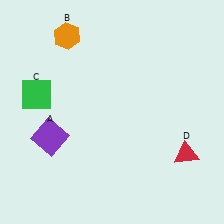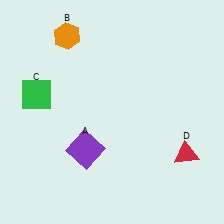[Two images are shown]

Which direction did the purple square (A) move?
The purple square (A) moved right.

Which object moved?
The purple square (A) moved right.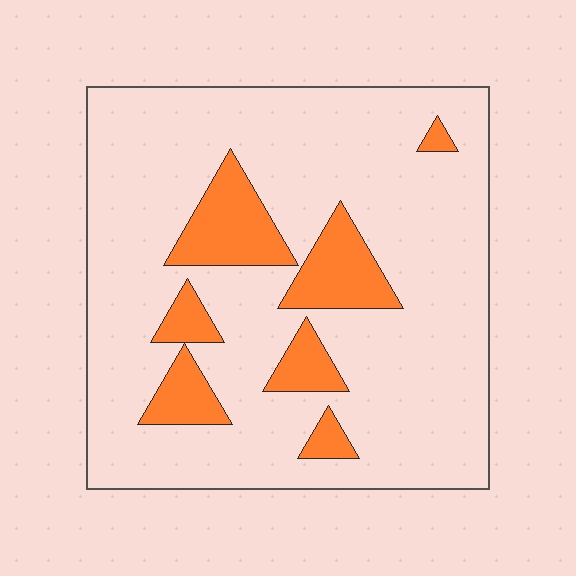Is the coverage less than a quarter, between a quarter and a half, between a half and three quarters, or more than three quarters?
Less than a quarter.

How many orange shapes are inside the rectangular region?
7.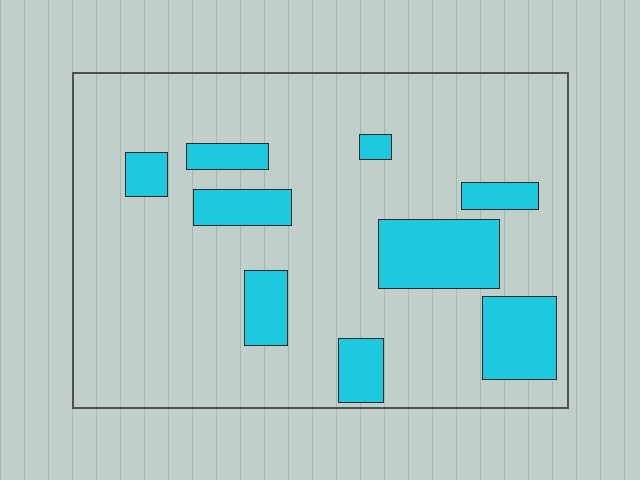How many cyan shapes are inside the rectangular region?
9.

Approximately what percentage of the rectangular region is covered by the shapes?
Approximately 20%.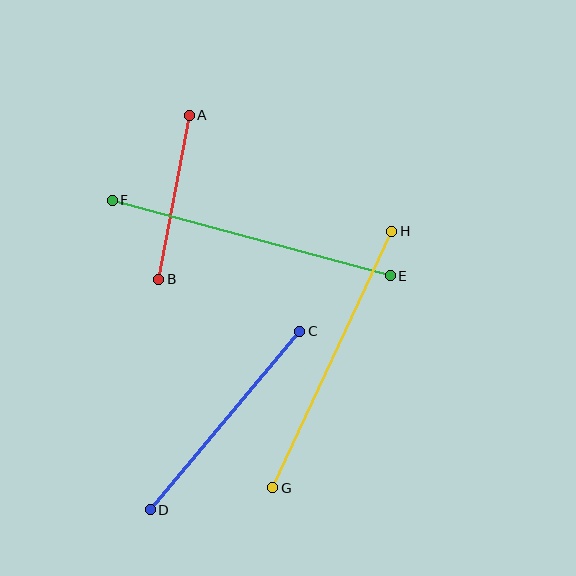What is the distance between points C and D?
The distance is approximately 233 pixels.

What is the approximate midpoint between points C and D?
The midpoint is at approximately (225, 421) pixels.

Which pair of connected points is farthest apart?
Points E and F are farthest apart.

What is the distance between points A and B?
The distance is approximately 167 pixels.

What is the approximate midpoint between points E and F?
The midpoint is at approximately (251, 238) pixels.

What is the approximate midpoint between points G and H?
The midpoint is at approximately (332, 360) pixels.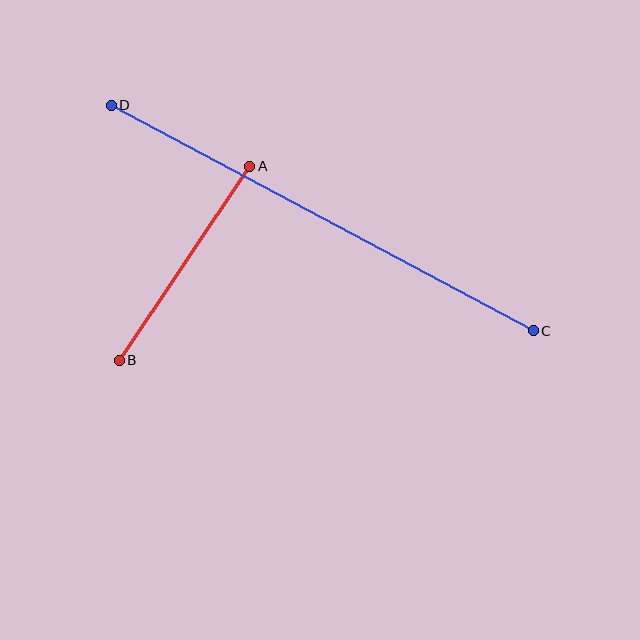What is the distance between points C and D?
The distance is approximately 479 pixels.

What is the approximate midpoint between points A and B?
The midpoint is at approximately (184, 263) pixels.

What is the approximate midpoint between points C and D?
The midpoint is at approximately (322, 218) pixels.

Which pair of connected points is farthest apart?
Points C and D are farthest apart.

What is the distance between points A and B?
The distance is approximately 234 pixels.